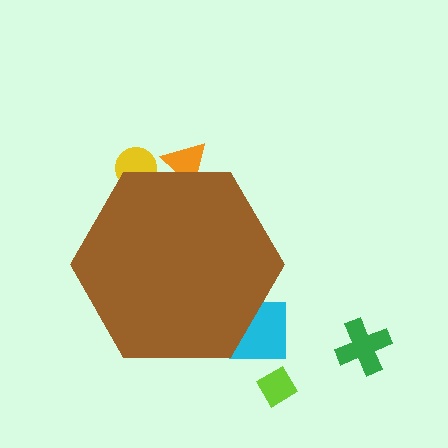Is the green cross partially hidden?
No, the green cross is fully visible.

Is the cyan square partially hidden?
Yes, the cyan square is partially hidden behind the brown hexagon.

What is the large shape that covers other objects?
A brown hexagon.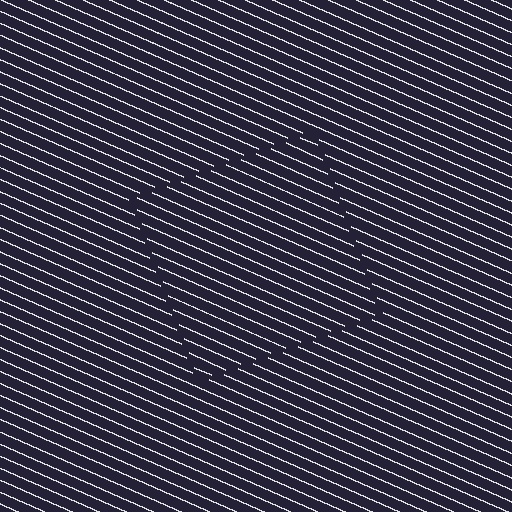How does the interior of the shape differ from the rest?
The interior of the shape contains the same grating, shifted by half a period — the contour is defined by the phase discontinuity where line-ends from the inner and outer gratings abut.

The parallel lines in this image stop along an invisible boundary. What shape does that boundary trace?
An illusory square. The interior of the shape contains the same grating, shifted by half a period — the contour is defined by the phase discontinuity where line-ends from the inner and outer gratings abut.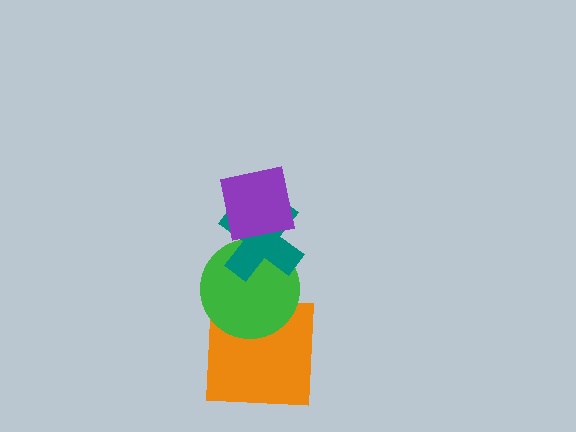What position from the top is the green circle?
The green circle is 3rd from the top.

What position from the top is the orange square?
The orange square is 4th from the top.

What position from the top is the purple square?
The purple square is 1st from the top.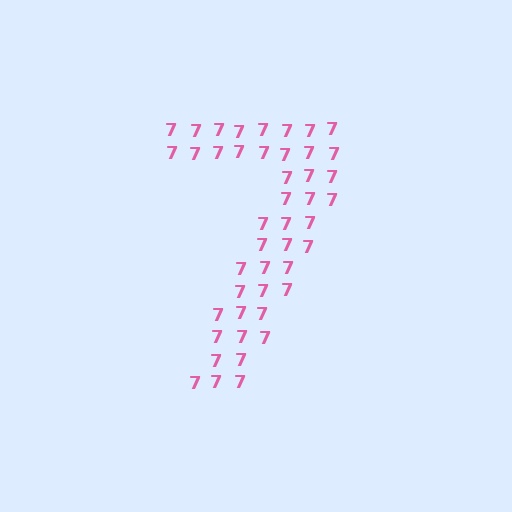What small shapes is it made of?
It is made of small digit 7's.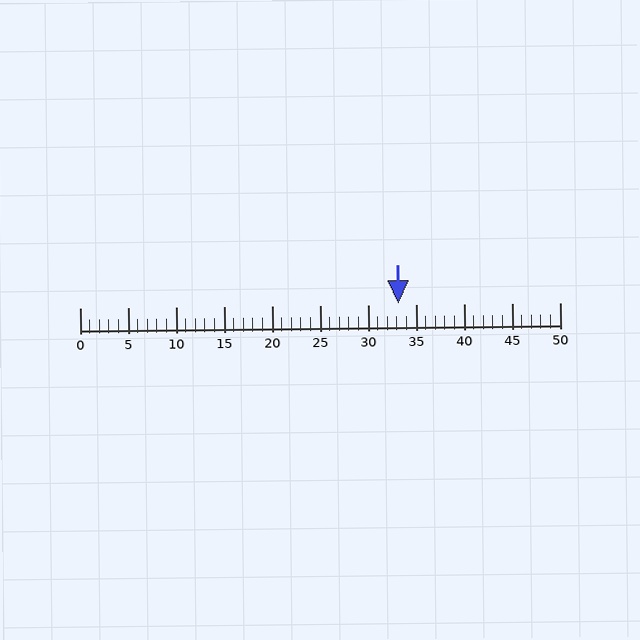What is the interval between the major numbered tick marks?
The major tick marks are spaced 5 units apart.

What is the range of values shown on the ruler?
The ruler shows values from 0 to 50.